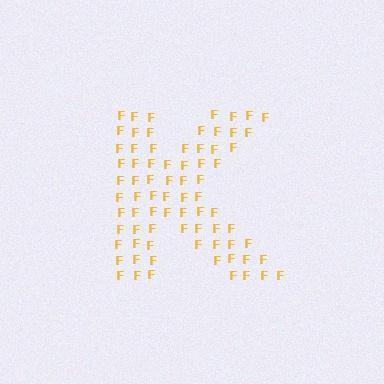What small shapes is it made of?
It is made of small letter F's.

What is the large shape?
The large shape is the letter K.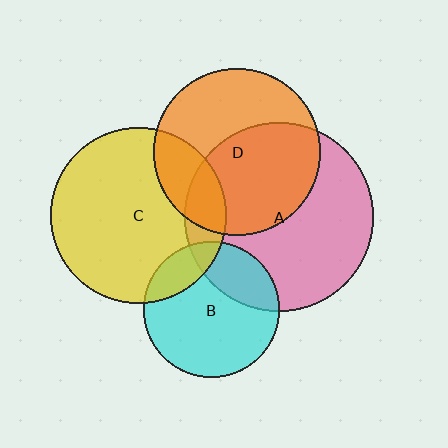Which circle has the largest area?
Circle A (pink).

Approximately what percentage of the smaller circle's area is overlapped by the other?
Approximately 15%.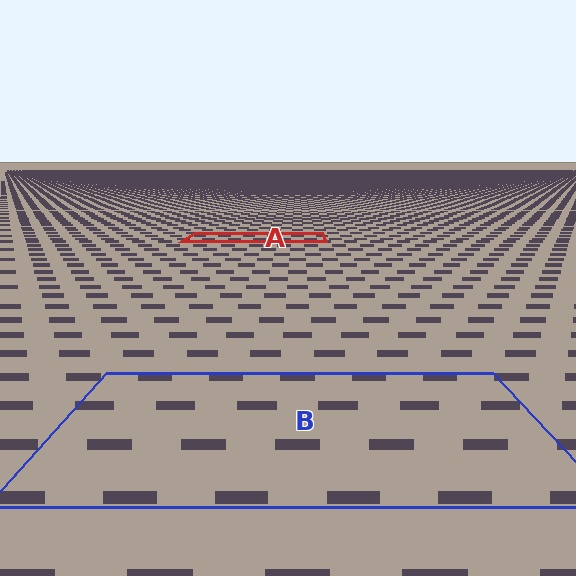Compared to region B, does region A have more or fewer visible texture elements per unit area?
Region A has more texture elements per unit area — they are packed more densely because it is farther away.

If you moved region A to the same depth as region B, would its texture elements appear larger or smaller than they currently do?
They would appear larger. At a closer depth, the same texture elements are projected at a bigger on-screen size.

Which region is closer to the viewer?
Region B is closer. The texture elements there are larger and more spread out.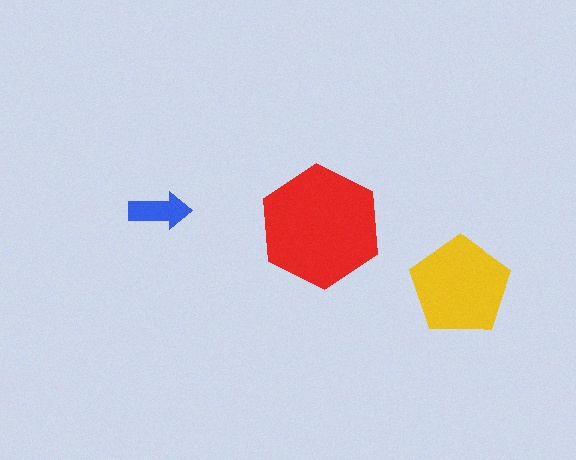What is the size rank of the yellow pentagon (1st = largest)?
2nd.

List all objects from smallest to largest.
The blue arrow, the yellow pentagon, the red hexagon.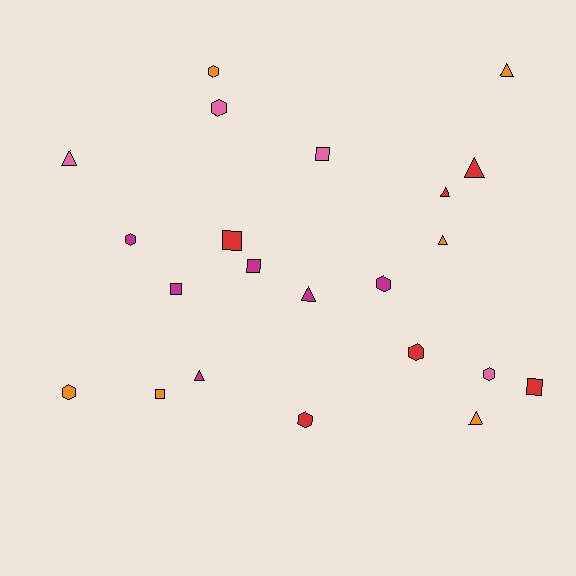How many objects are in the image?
There are 22 objects.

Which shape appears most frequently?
Hexagon, with 8 objects.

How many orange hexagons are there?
There are 2 orange hexagons.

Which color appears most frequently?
Orange, with 6 objects.